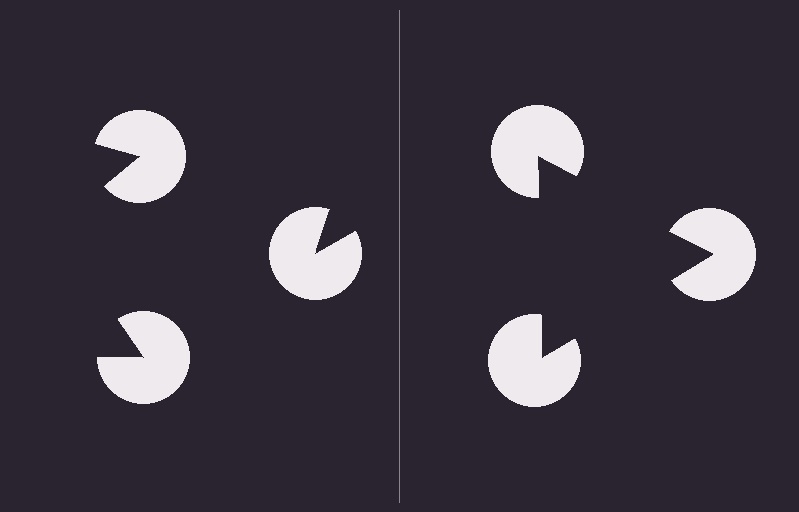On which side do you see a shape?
An illusory triangle appears on the right side. On the left side the wedge cuts are rotated, so no coherent shape forms.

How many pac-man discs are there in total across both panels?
6 — 3 on each side.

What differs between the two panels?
The pac-man discs are positioned identically on both sides; only the wedge orientations differ. On the right they align to a triangle; on the left they are misaligned.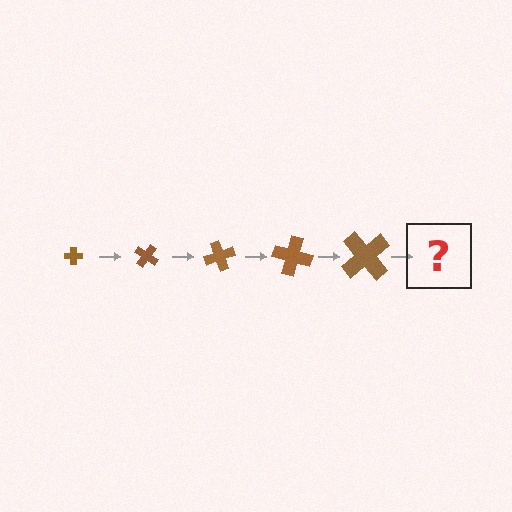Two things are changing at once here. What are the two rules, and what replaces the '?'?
The two rules are that the cross grows larger each step and it rotates 35 degrees each step. The '?' should be a cross, larger than the previous one and rotated 175 degrees from the start.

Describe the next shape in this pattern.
It should be a cross, larger than the previous one and rotated 175 degrees from the start.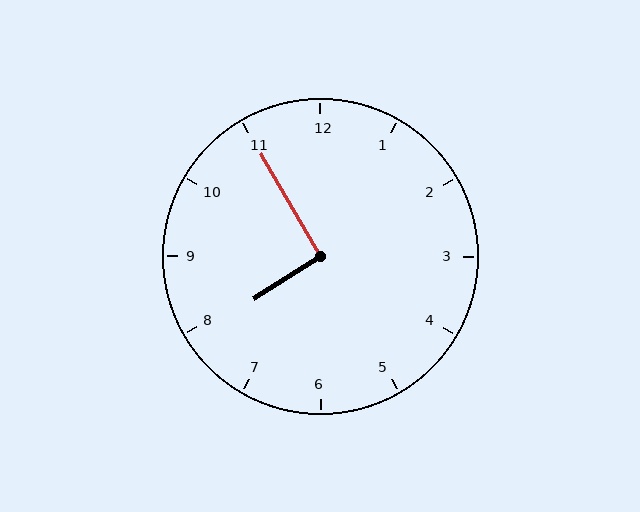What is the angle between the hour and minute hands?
Approximately 92 degrees.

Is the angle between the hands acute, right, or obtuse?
It is right.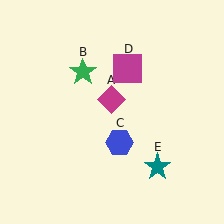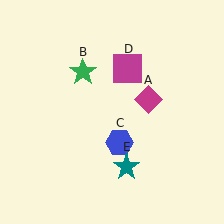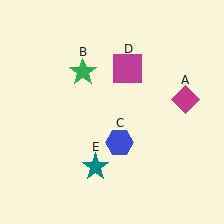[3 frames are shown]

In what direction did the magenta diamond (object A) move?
The magenta diamond (object A) moved right.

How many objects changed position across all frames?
2 objects changed position: magenta diamond (object A), teal star (object E).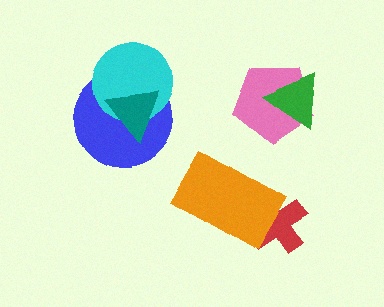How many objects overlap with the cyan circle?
2 objects overlap with the cyan circle.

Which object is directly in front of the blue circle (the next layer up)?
The cyan circle is directly in front of the blue circle.